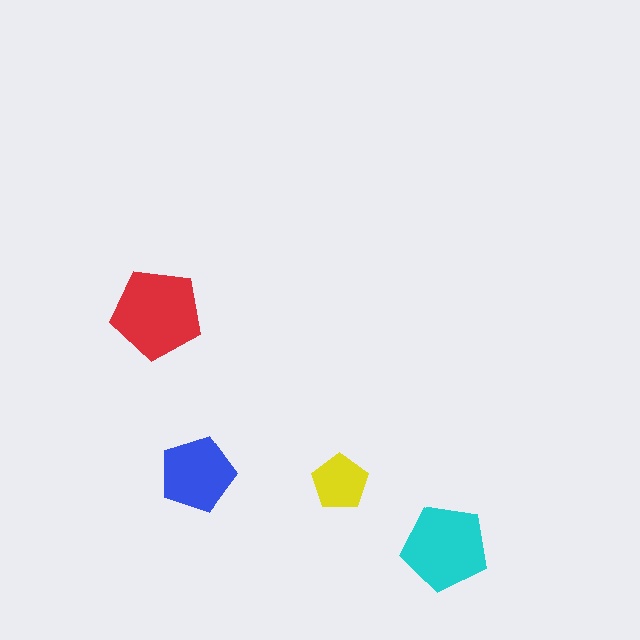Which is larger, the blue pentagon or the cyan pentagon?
The cyan one.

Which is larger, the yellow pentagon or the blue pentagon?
The blue one.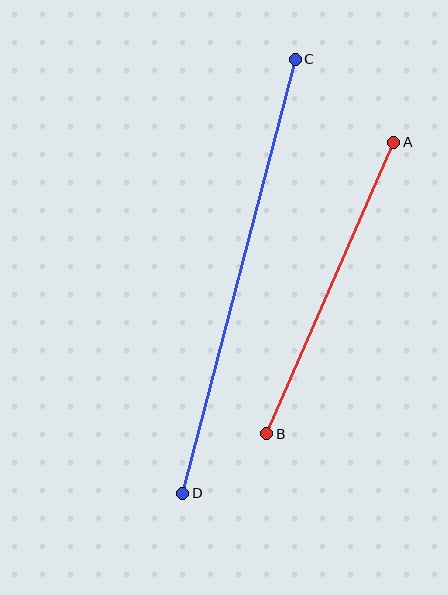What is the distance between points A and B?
The distance is approximately 318 pixels.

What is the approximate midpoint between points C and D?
The midpoint is at approximately (239, 276) pixels.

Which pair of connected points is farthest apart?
Points C and D are farthest apart.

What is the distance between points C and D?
The distance is approximately 448 pixels.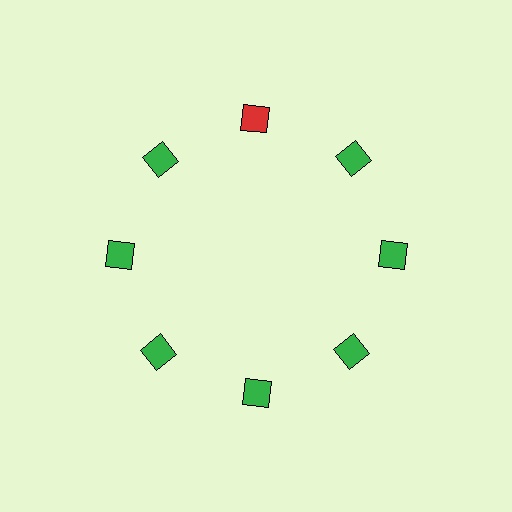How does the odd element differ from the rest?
It has a different color: red instead of green.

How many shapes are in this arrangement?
There are 8 shapes arranged in a ring pattern.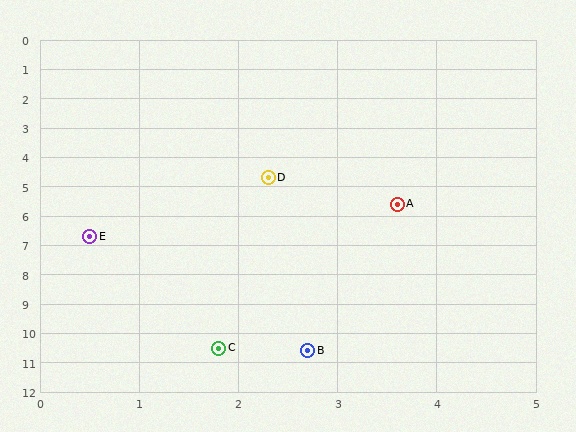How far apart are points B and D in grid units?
Points B and D are about 5.9 grid units apart.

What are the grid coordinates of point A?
Point A is at approximately (3.6, 5.6).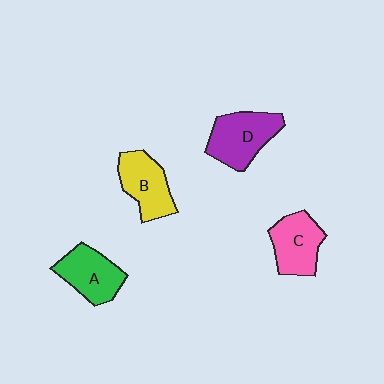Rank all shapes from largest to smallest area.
From largest to smallest: D (purple), B (yellow), C (pink), A (green).